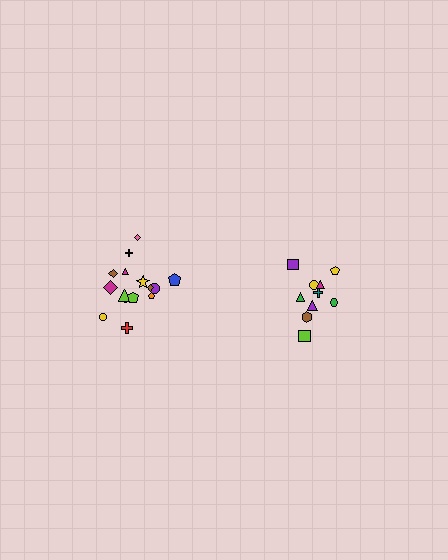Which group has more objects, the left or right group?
The left group.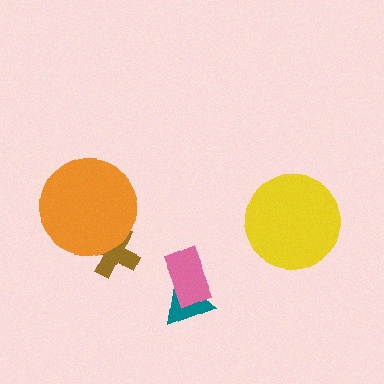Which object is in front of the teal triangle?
The pink rectangle is in front of the teal triangle.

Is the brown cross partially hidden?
Yes, it is partially covered by another shape.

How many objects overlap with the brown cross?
1 object overlaps with the brown cross.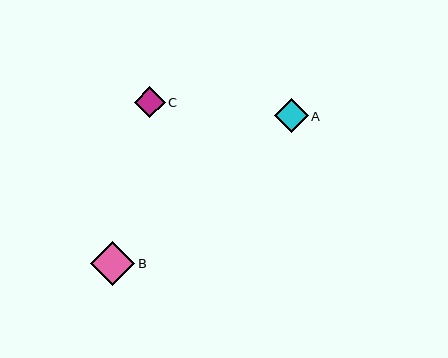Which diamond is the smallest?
Diamond C is the smallest with a size of approximately 31 pixels.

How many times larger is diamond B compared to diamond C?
Diamond B is approximately 1.4 times the size of diamond C.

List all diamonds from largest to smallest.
From largest to smallest: B, A, C.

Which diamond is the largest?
Diamond B is the largest with a size of approximately 44 pixels.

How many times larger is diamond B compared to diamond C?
Diamond B is approximately 1.4 times the size of diamond C.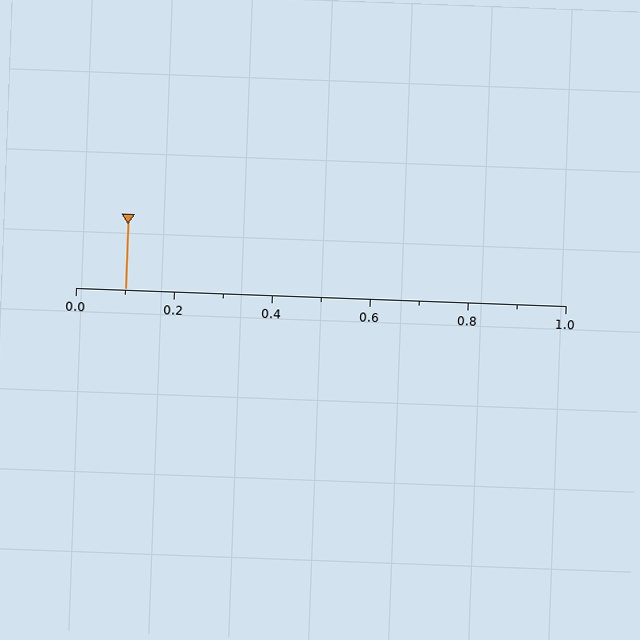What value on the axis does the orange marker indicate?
The marker indicates approximately 0.1.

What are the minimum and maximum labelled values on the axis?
The axis runs from 0.0 to 1.0.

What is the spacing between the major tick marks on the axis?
The major ticks are spaced 0.2 apart.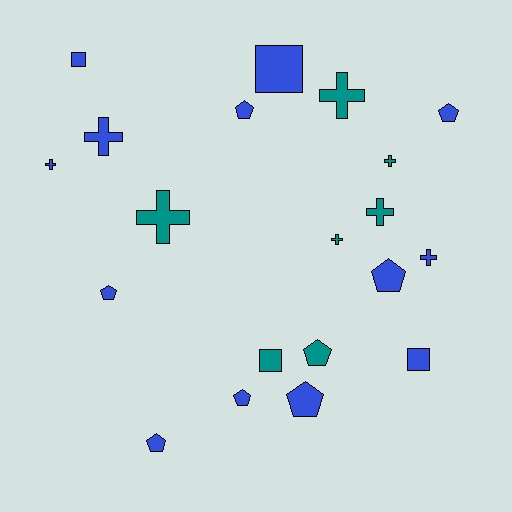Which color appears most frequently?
Blue, with 13 objects.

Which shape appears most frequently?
Pentagon, with 8 objects.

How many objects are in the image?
There are 20 objects.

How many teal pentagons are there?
There is 1 teal pentagon.